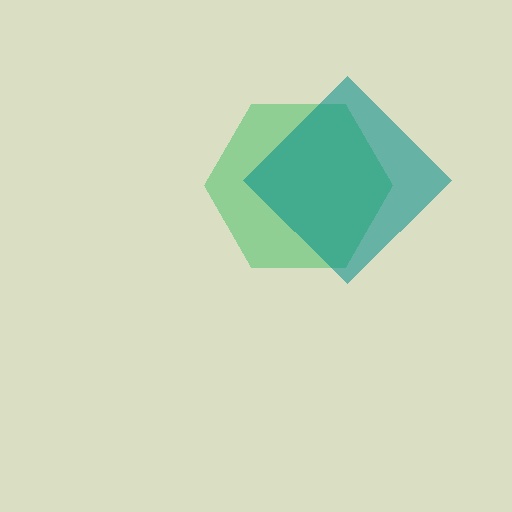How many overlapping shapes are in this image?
There are 2 overlapping shapes in the image.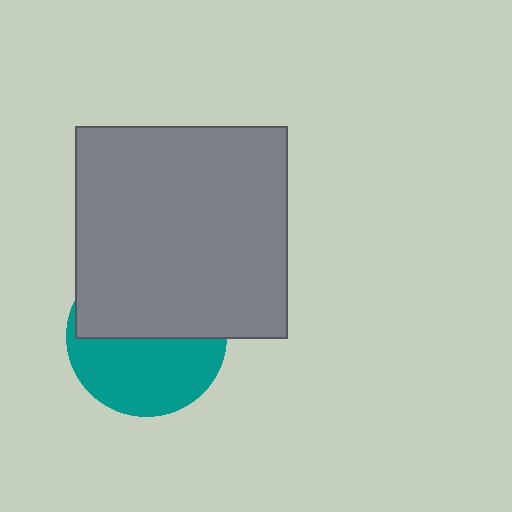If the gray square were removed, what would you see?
You would see the complete teal circle.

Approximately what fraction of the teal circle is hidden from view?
Roughly 51% of the teal circle is hidden behind the gray square.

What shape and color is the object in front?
The object in front is a gray square.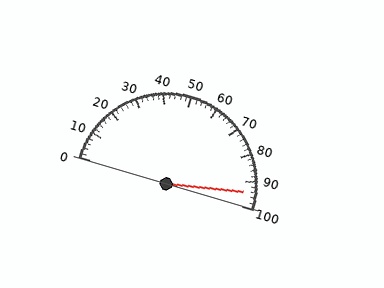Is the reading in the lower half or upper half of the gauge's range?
The reading is in the upper half of the range (0 to 100).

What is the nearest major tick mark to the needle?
The nearest major tick mark is 90.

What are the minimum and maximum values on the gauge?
The gauge ranges from 0 to 100.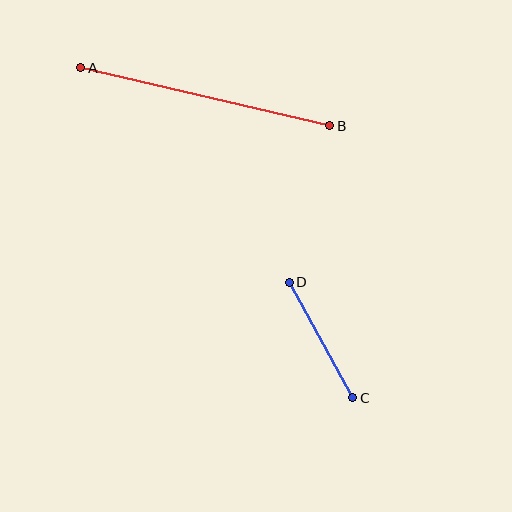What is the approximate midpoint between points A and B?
The midpoint is at approximately (205, 97) pixels.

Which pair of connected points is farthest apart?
Points A and B are farthest apart.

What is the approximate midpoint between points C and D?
The midpoint is at approximately (321, 340) pixels.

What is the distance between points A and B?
The distance is approximately 256 pixels.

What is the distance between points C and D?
The distance is approximately 132 pixels.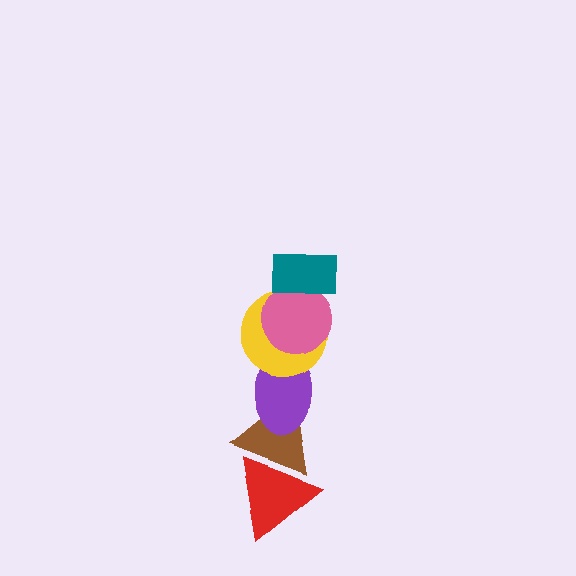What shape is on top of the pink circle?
The teal rectangle is on top of the pink circle.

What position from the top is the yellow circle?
The yellow circle is 3rd from the top.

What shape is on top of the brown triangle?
The purple ellipse is on top of the brown triangle.